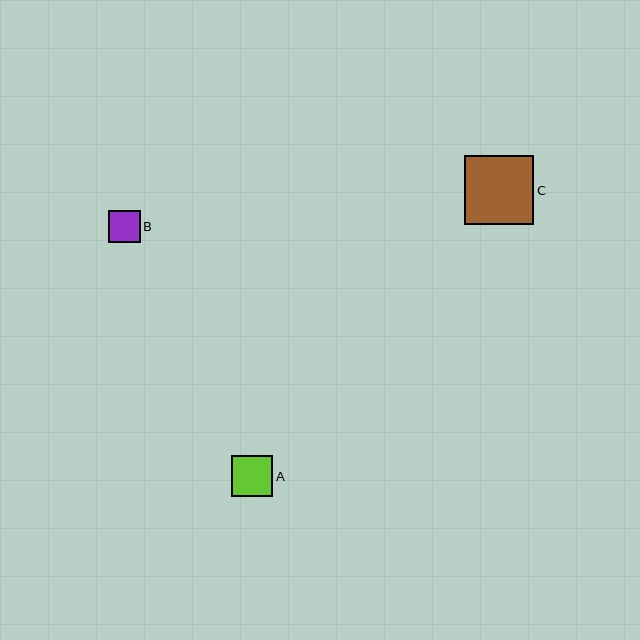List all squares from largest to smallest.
From largest to smallest: C, A, B.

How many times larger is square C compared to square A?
Square C is approximately 1.7 times the size of square A.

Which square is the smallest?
Square B is the smallest with a size of approximately 32 pixels.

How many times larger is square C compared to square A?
Square C is approximately 1.7 times the size of square A.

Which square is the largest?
Square C is the largest with a size of approximately 69 pixels.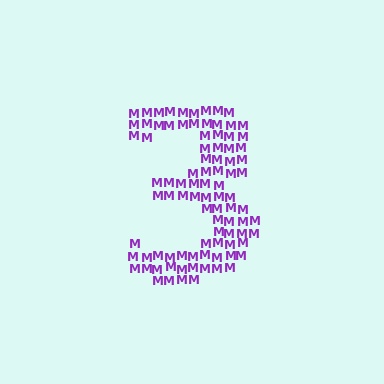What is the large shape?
The large shape is the digit 3.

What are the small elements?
The small elements are letter M's.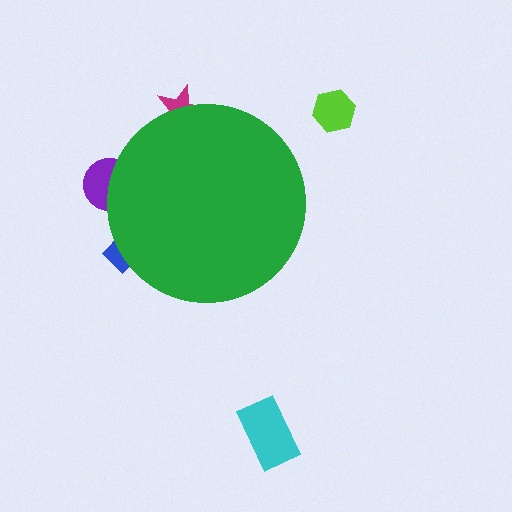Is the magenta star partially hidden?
Yes, the magenta star is partially hidden behind the green circle.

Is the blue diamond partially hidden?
Yes, the blue diamond is partially hidden behind the green circle.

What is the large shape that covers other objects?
A green circle.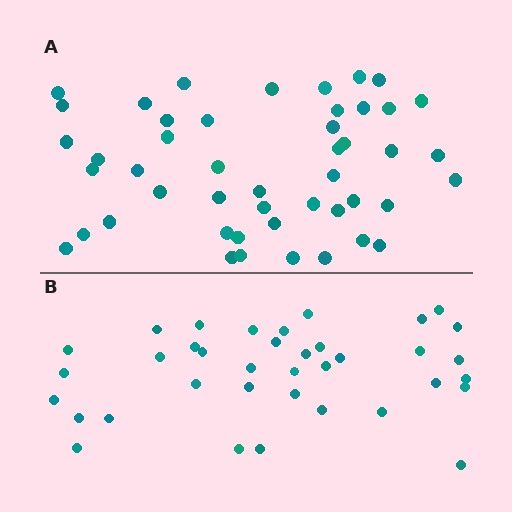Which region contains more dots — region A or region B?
Region A (the top region) has more dots.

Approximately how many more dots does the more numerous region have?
Region A has roughly 10 or so more dots than region B.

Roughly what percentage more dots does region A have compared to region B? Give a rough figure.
About 25% more.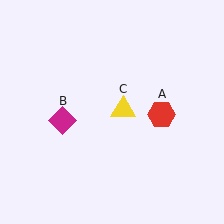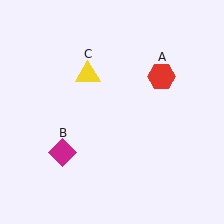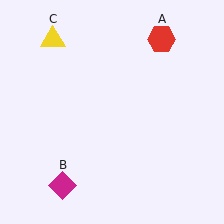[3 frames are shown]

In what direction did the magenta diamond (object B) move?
The magenta diamond (object B) moved down.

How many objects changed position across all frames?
3 objects changed position: red hexagon (object A), magenta diamond (object B), yellow triangle (object C).